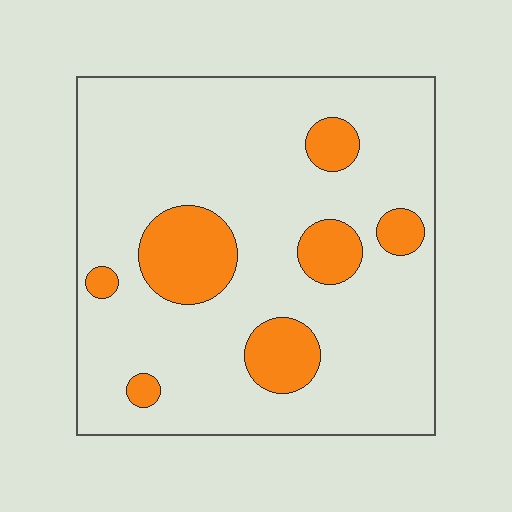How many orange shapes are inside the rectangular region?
7.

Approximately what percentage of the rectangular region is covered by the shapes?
Approximately 15%.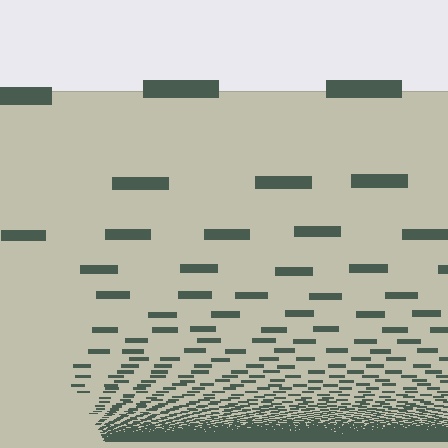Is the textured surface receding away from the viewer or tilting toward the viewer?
The surface appears to tilt toward the viewer. Texture elements get larger and sparser toward the top.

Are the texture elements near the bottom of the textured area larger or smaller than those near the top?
Smaller. The gradient is inverted — elements near the bottom are smaller and denser.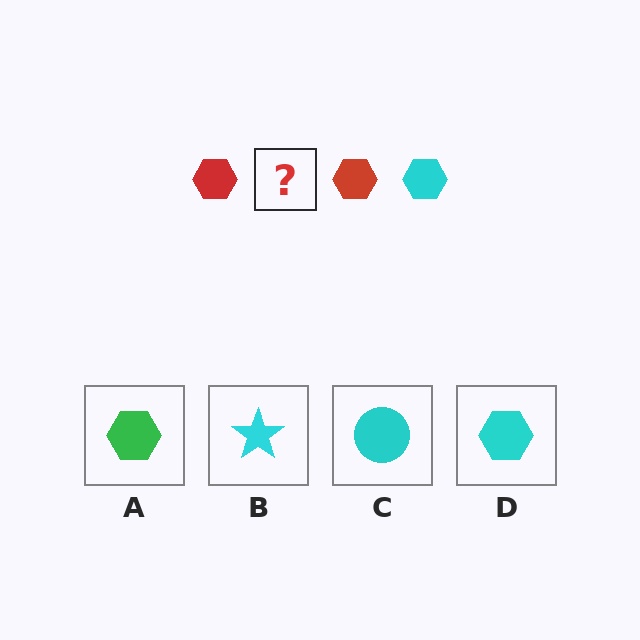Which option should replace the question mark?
Option D.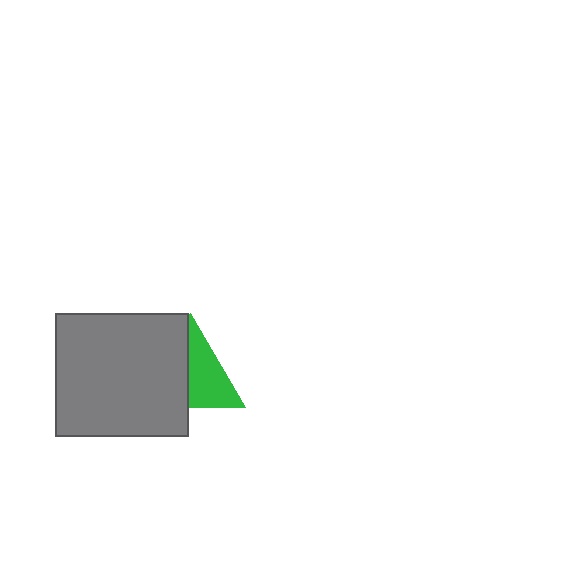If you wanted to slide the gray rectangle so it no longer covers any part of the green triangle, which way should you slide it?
Slide it left — that is the most direct way to separate the two shapes.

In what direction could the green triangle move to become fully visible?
The green triangle could move right. That would shift it out from behind the gray rectangle entirely.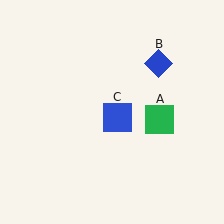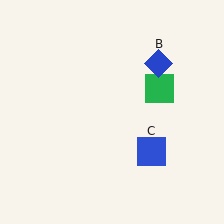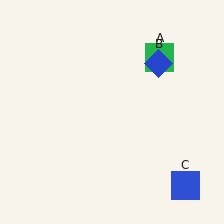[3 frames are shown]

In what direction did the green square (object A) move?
The green square (object A) moved up.